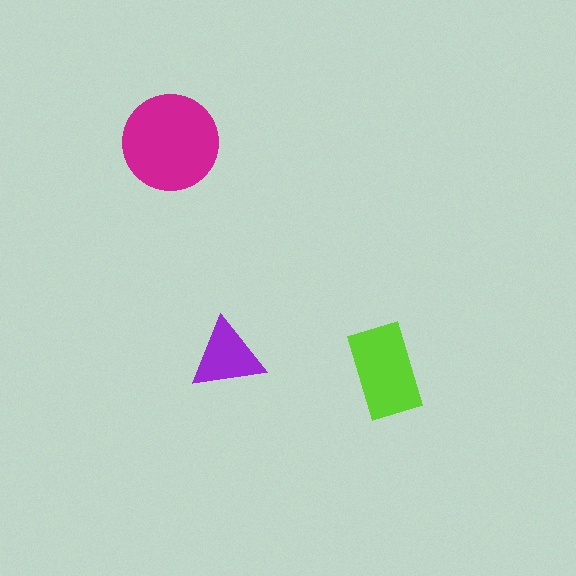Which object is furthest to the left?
The magenta circle is leftmost.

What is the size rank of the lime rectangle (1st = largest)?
2nd.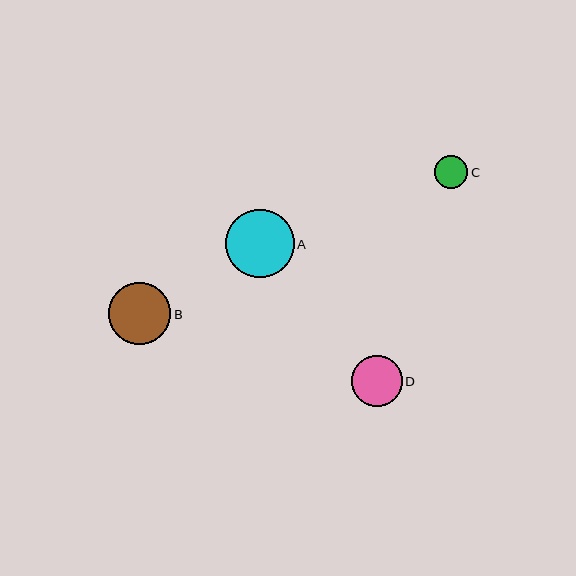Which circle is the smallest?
Circle C is the smallest with a size of approximately 33 pixels.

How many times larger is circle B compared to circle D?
Circle B is approximately 1.2 times the size of circle D.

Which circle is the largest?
Circle A is the largest with a size of approximately 69 pixels.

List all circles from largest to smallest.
From largest to smallest: A, B, D, C.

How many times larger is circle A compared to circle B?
Circle A is approximately 1.1 times the size of circle B.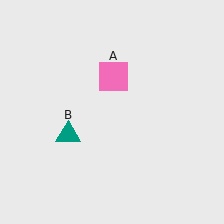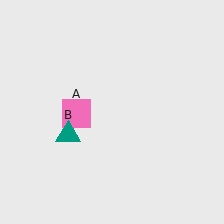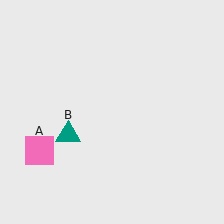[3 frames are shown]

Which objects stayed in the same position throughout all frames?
Teal triangle (object B) remained stationary.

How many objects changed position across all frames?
1 object changed position: pink square (object A).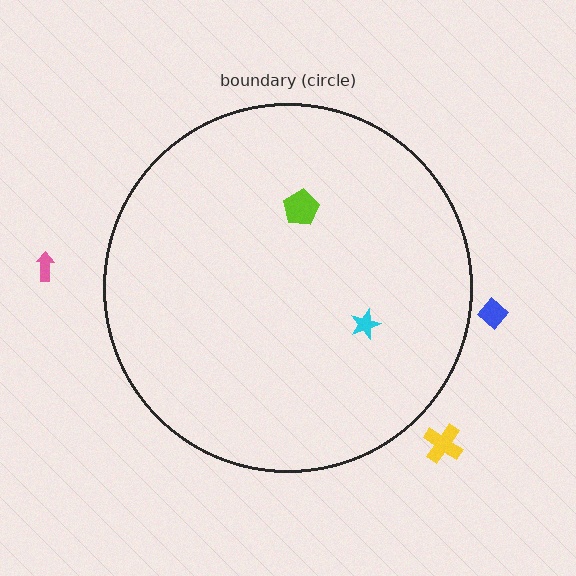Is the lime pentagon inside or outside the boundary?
Inside.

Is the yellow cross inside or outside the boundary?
Outside.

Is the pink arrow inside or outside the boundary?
Outside.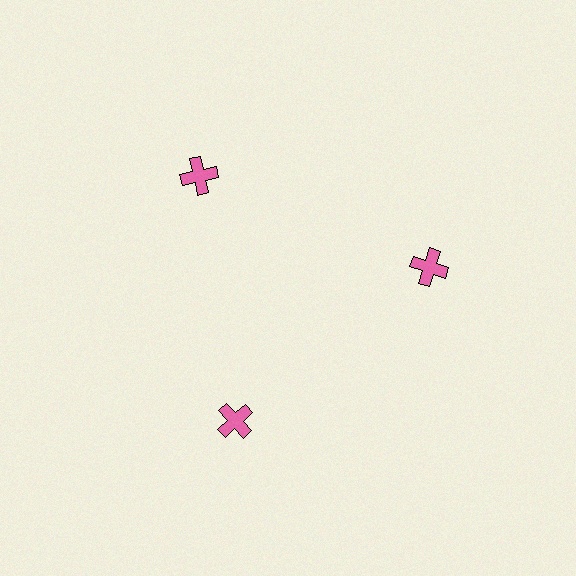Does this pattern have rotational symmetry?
Yes, this pattern has 3-fold rotational symmetry. It looks the same after rotating 120 degrees around the center.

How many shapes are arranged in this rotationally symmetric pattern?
There are 3 shapes, arranged in 3 groups of 1.